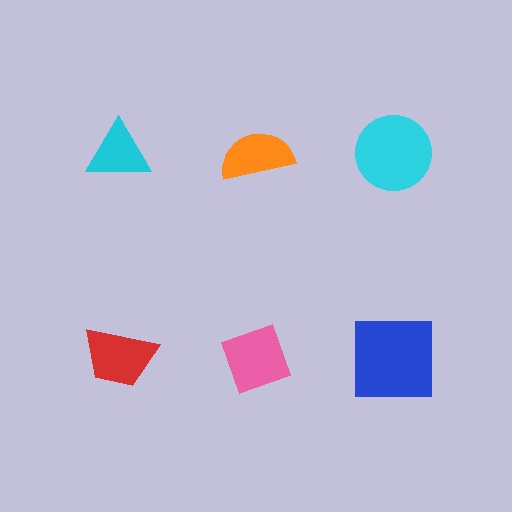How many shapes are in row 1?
3 shapes.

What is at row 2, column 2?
A pink diamond.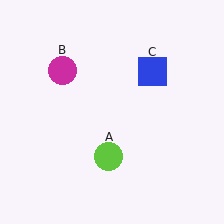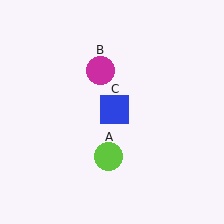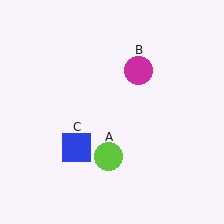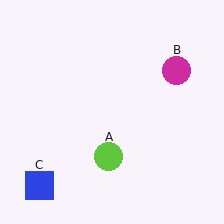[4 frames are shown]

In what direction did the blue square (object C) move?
The blue square (object C) moved down and to the left.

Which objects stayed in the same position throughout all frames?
Lime circle (object A) remained stationary.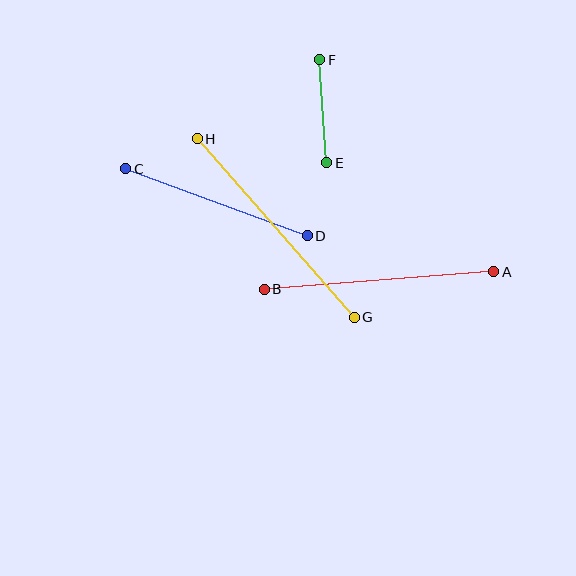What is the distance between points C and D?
The distance is approximately 193 pixels.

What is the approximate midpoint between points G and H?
The midpoint is at approximately (276, 228) pixels.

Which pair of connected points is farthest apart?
Points G and H are farthest apart.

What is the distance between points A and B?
The distance is approximately 230 pixels.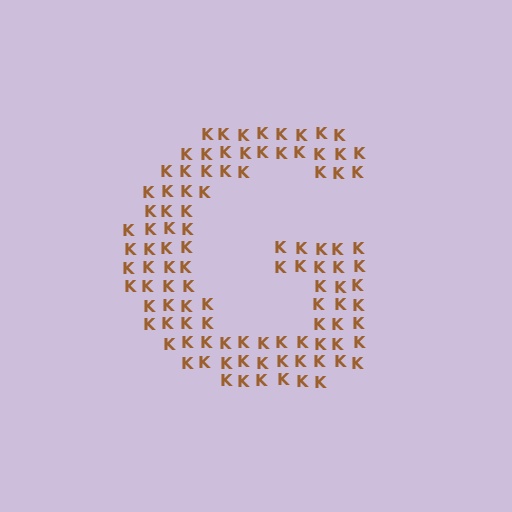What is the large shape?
The large shape is the letter G.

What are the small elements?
The small elements are letter K's.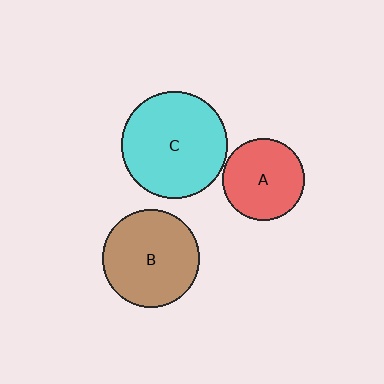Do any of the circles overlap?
No, none of the circles overlap.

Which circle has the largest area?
Circle C (cyan).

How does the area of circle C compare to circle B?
Approximately 1.2 times.